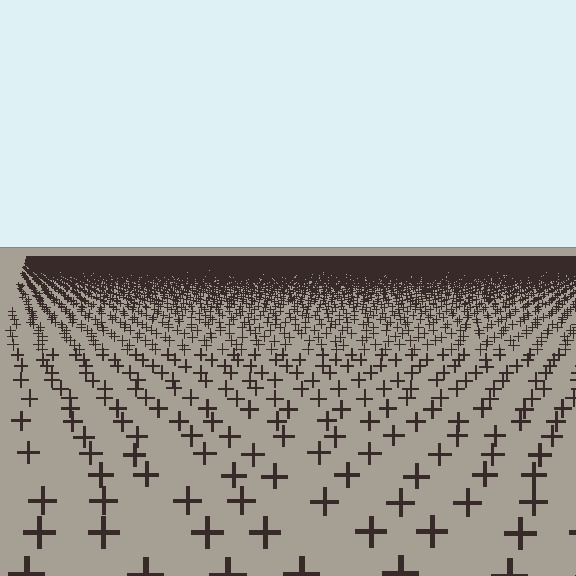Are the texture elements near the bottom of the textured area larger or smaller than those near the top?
Larger. Near the bottom, elements are closer to the viewer and appear at a bigger on-screen size.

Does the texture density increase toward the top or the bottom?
Density increases toward the top.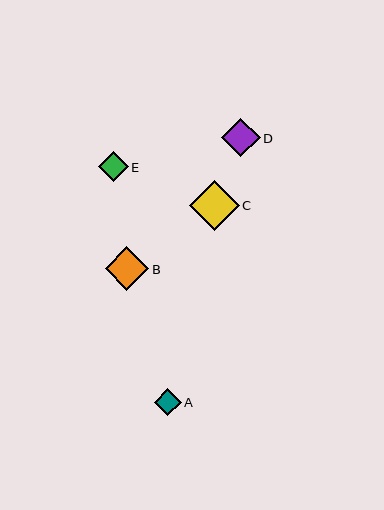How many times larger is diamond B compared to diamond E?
Diamond B is approximately 1.4 times the size of diamond E.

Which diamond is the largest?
Diamond C is the largest with a size of approximately 50 pixels.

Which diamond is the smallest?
Diamond A is the smallest with a size of approximately 27 pixels.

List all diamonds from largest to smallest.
From largest to smallest: C, B, D, E, A.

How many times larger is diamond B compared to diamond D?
Diamond B is approximately 1.1 times the size of diamond D.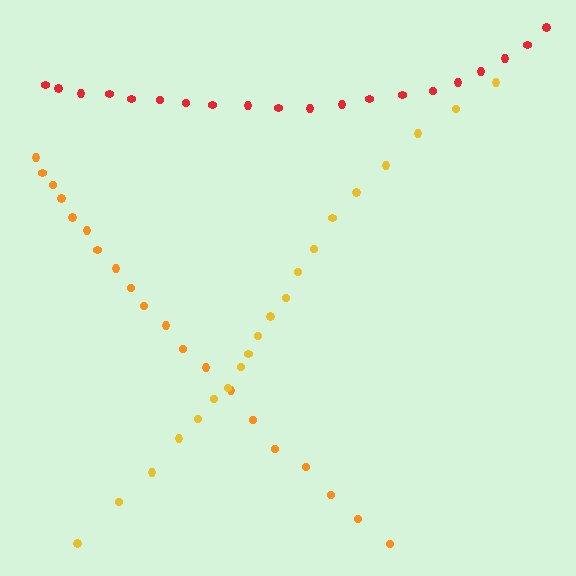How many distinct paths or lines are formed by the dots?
There are 3 distinct paths.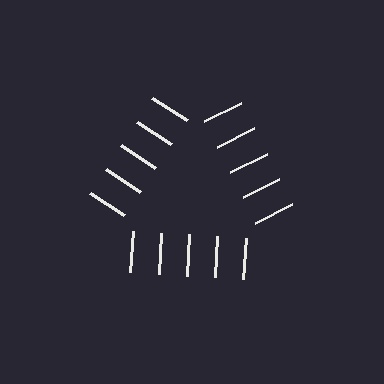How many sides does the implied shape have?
3 sides — the line-ends trace a triangle.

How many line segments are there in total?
15 — 5 along each of the 3 edges.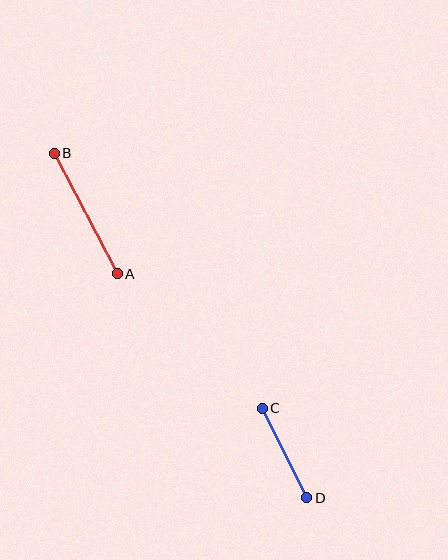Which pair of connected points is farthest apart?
Points A and B are farthest apart.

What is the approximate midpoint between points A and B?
The midpoint is at approximately (86, 213) pixels.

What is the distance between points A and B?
The distance is approximately 136 pixels.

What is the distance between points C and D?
The distance is approximately 100 pixels.